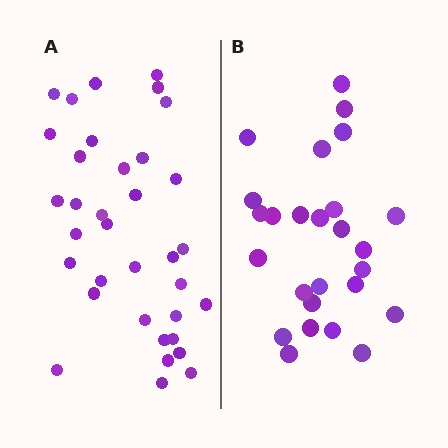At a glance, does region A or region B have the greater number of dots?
Region A (the left region) has more dots.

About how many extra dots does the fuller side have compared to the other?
Region A has roughly 8 or so more dots than region B.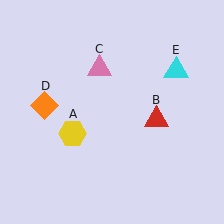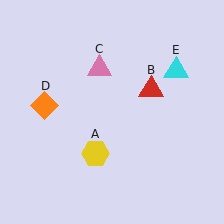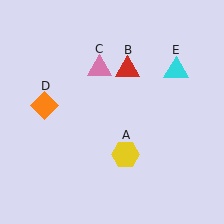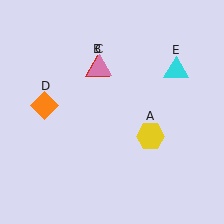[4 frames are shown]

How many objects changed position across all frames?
2 objects changed position: yellow hexagon (object A), red triangle (object B).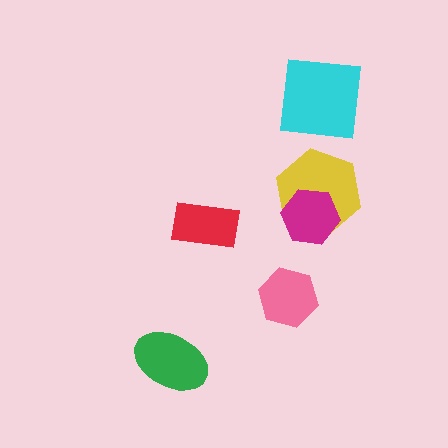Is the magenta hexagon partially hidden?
No, no other shape covers it.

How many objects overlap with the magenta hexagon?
1 object overlaps with the magenta hexagon.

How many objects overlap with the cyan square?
0 objects overlap with the cyan square.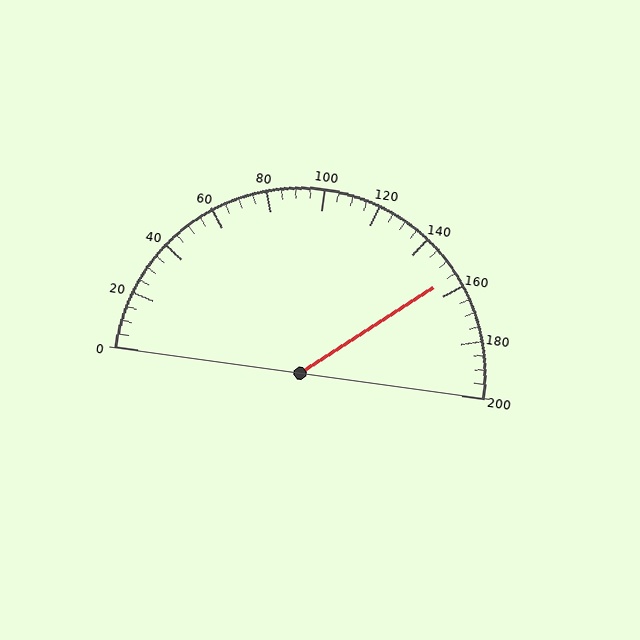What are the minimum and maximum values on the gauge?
The gauge ranges from 0 to 200.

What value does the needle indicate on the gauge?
The needle indicates approximately 155.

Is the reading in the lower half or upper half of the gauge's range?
The reading is in the upper half of the range (0 to 200).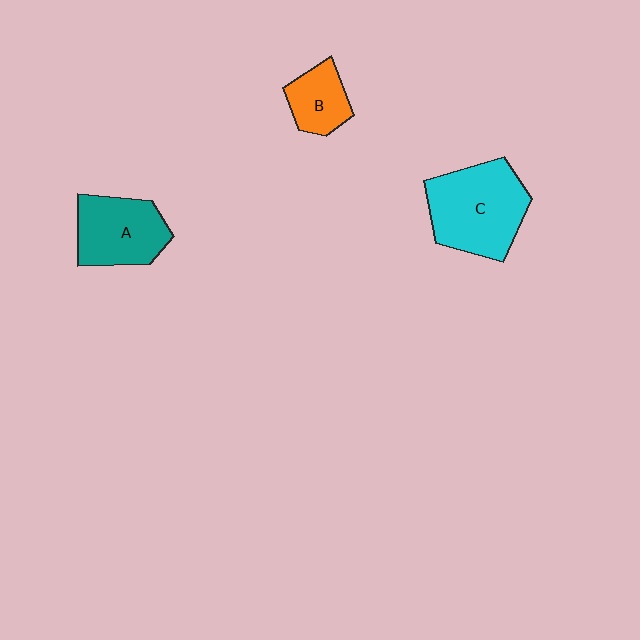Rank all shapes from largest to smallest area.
From largest to smallest: C (cyan), A (teal), B (orange).